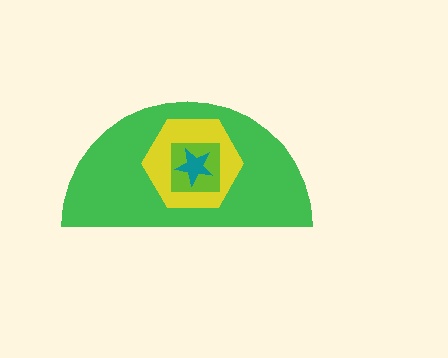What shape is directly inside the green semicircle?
The yellow hexagon.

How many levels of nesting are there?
4.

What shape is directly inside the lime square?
The teal star.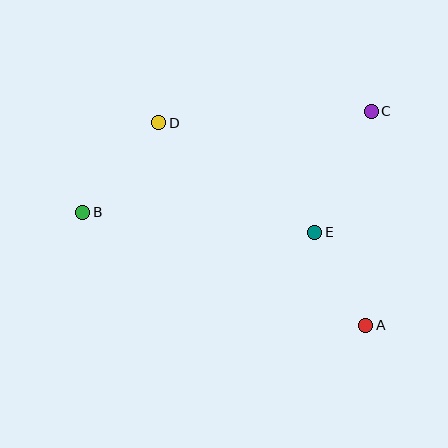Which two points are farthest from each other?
Points B and C are farthest from each other.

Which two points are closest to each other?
Points A and E are closest to each other.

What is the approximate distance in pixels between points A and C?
The distance between A and C is approximately 214 pixels.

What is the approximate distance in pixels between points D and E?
The distance between D and E is approximately 191 pixels.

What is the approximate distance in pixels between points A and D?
The distance between A and D is approximately 289 pixels.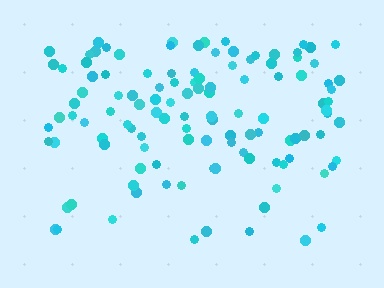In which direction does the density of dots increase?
From bottom to top, with the top side densest.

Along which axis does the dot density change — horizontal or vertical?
Vertical.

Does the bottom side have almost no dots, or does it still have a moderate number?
Still a moderate number, just noticeably fewer than the top.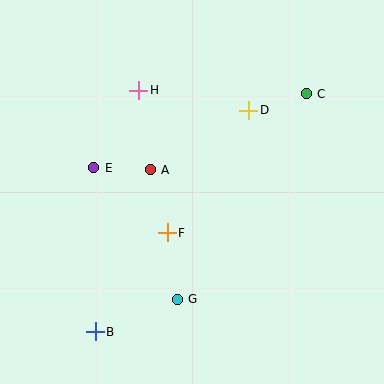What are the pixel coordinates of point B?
Point B is at (95, 332).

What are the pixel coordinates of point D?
Point D is at (249, 110).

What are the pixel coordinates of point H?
Point H is at (139, 90).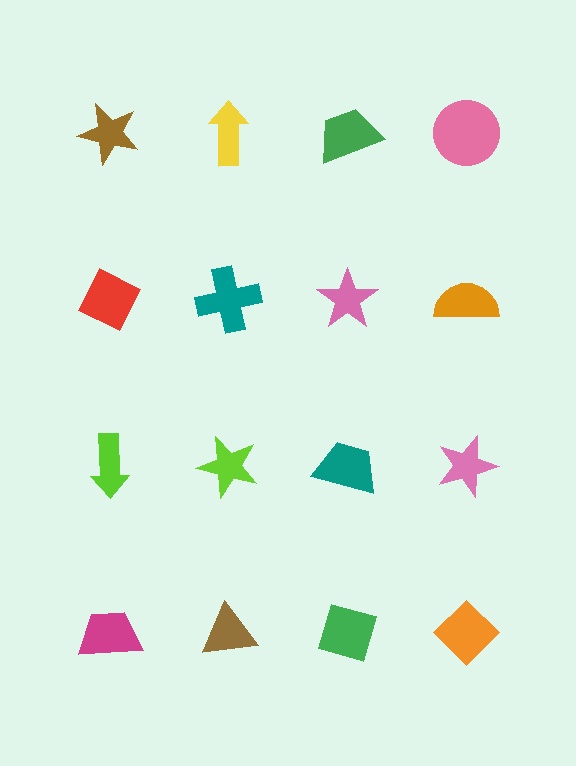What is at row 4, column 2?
A brown triangle.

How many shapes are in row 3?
4 shapes.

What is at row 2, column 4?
An orange semicircle.